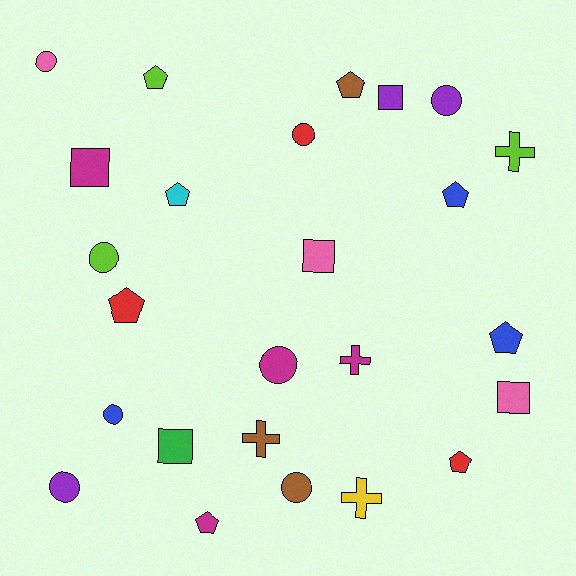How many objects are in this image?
There are 25 objects.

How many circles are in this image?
There are 8 circles.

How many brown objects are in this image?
There are 3 brown objects.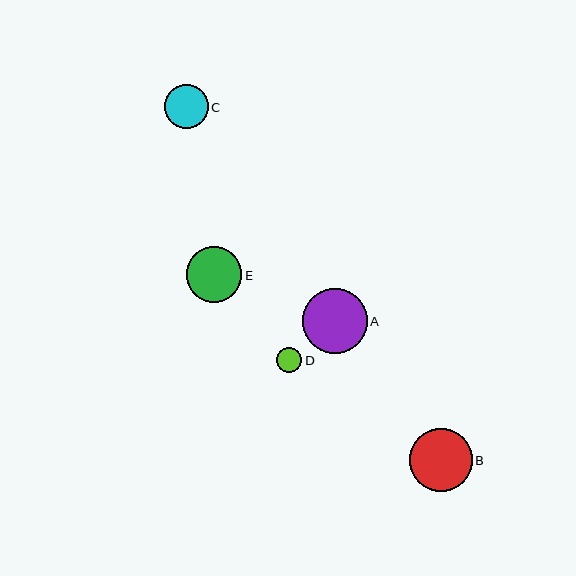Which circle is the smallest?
Circle D is the smallest with a size of approximately 25 pixels.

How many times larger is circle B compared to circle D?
Circle B is approximately 2.5 times the size of circle D.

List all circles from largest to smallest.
From largest to smallest: A, B, E, C, D.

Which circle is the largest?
Circle A is the largest with a size of approximately 65 pixels.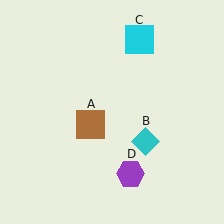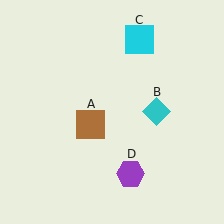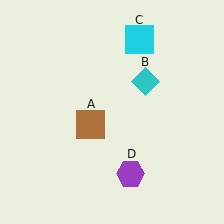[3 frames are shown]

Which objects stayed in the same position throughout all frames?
Brown square (object A) and cyan square (object C) and purple hexagon (object D) remained stationary.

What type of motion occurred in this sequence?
The cyan diamond (object B) rotated counterclockwise around the center of the scene.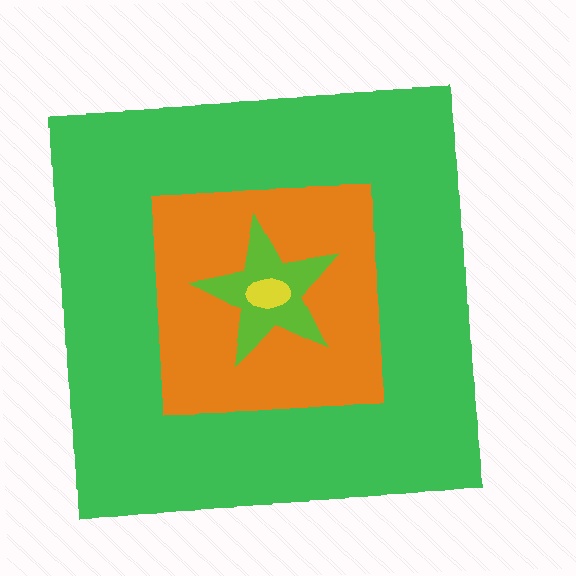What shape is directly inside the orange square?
The lime star.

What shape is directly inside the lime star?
The yellow ellipse.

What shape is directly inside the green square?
The orange square.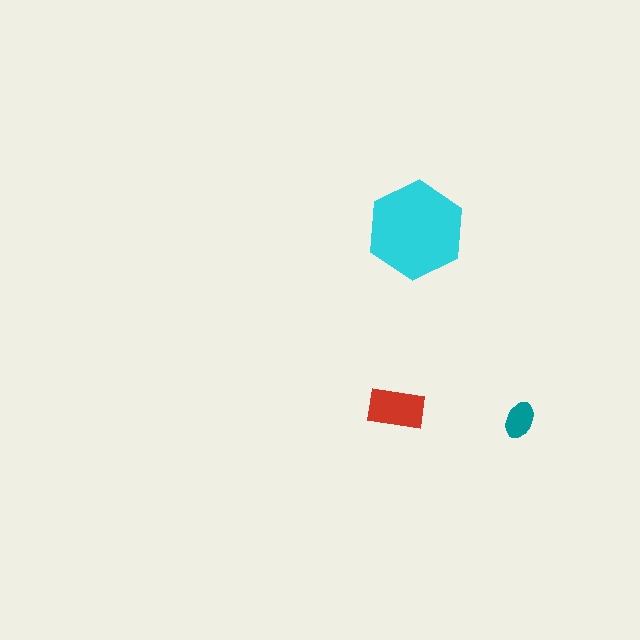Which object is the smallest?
The teal ellipse.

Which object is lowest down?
The teal ellipse is bottommost.